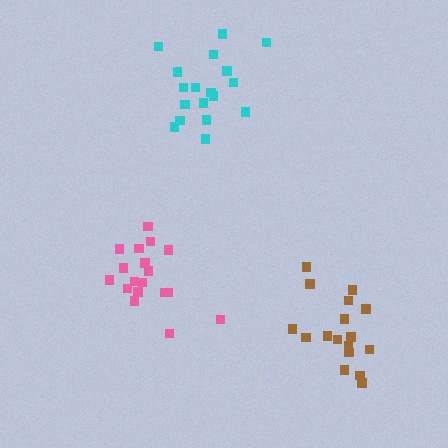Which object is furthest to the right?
The brown cluster is rightmost.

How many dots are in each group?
Group 1: 18 dots, Group 2: 17 dots, Group 3: 18 dots (53 total).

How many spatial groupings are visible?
There are 3 spatial groupings.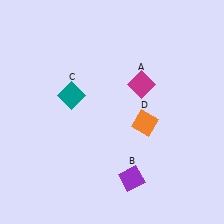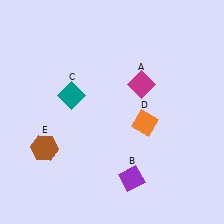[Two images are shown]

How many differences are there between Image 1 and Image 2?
There is 1 difference between the two images.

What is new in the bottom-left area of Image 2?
A brown hexagon (E) was added in the bottom-left area of Image 2.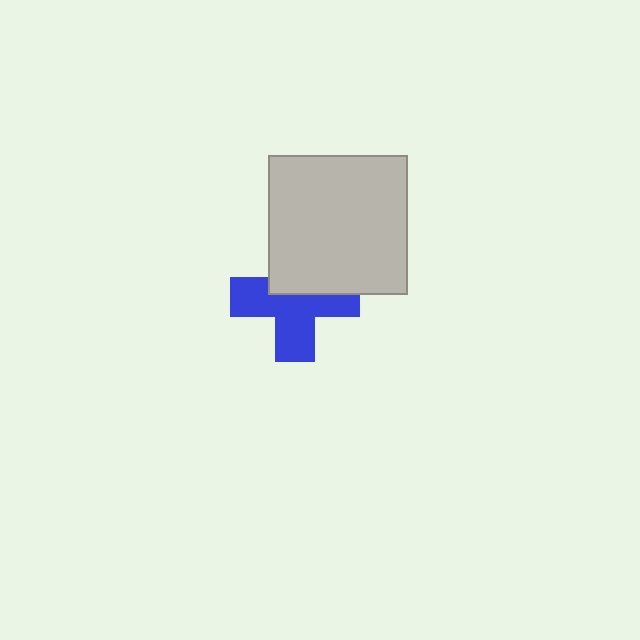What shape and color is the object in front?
The object in front is a light gray square.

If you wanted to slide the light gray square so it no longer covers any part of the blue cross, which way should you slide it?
Slide it up — that is the most direct way to separate the two shapes.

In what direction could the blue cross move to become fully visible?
The blue cross could move down. That would shift it out from behind the light gray square entirely.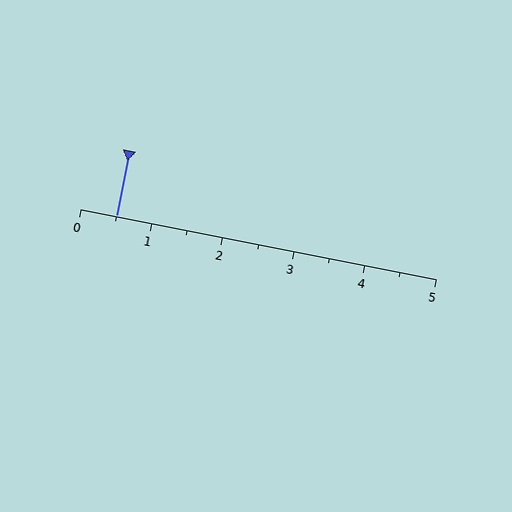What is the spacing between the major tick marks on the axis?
The major ticks are spaced 1 apart.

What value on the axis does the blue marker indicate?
The marker indicates approximately 0.5.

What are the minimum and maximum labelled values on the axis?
The axis runs from 0 to 5.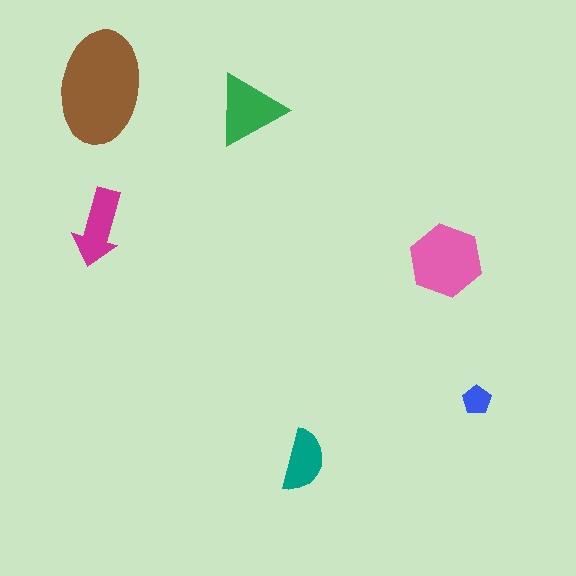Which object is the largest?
The brown ellipse.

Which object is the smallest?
The blue pentagon.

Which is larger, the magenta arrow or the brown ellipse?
The brown ellipse.